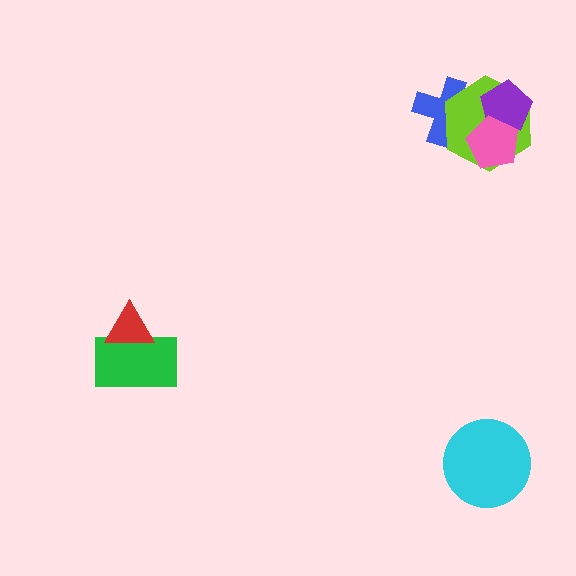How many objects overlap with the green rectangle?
1 object overlaps with the green rectangle.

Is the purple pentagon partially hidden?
Yes, it is partially covered by another shape.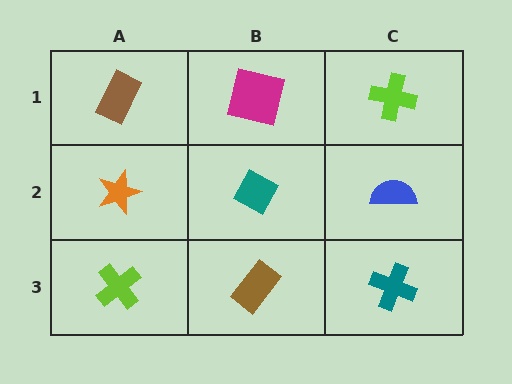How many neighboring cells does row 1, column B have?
3.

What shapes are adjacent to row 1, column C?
A blue semicircle (row 2, column C), a magenta square (row 1, column B).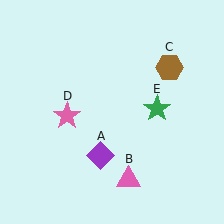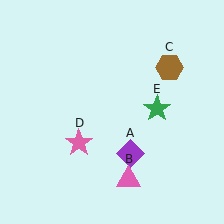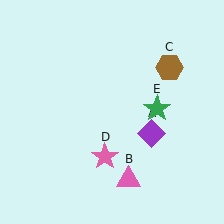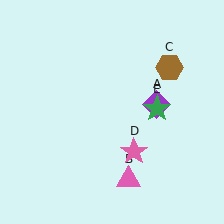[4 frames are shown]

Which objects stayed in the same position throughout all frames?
Pink triangle (object B) and brown hexagon (object C) and green star (object E) remained stationary.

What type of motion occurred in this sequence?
The purple diamond (object A), pink star (object D) rotated counterclockwise around the center of the scene.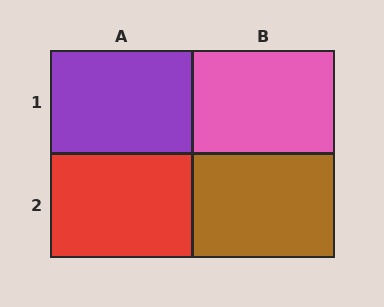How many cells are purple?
1 cell is purple.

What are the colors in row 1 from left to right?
Purple, pink.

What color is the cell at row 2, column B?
Brown.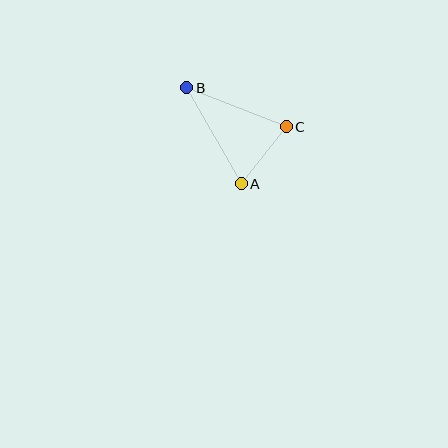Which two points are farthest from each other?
Points A and B are farthest from each other.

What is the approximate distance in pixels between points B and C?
The distance between B and C is approximately 107 pixels.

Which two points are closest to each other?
Points A and C are closest to each other.